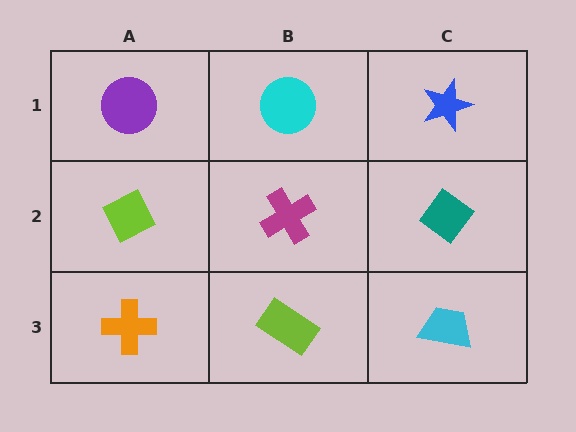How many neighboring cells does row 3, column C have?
2.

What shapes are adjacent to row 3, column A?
A lime diamond (row 2, column A), a lime rectangle (row 3, column B).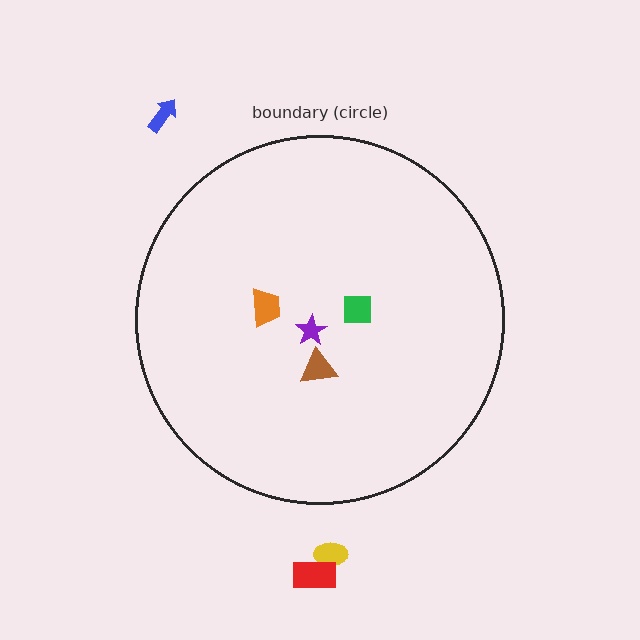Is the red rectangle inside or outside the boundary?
Outside.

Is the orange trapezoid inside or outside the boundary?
Inside.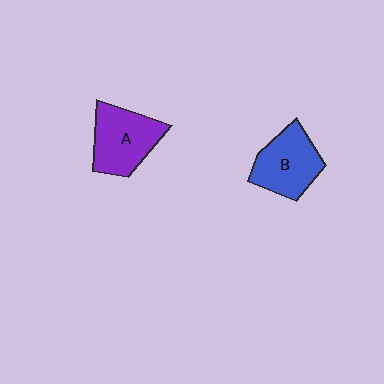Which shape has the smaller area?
Shape B (blue).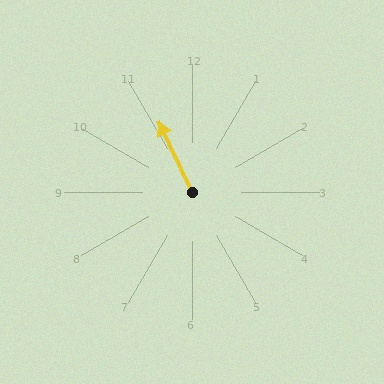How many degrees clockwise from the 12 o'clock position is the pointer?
Approximately 335 degrees.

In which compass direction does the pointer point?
Northwest.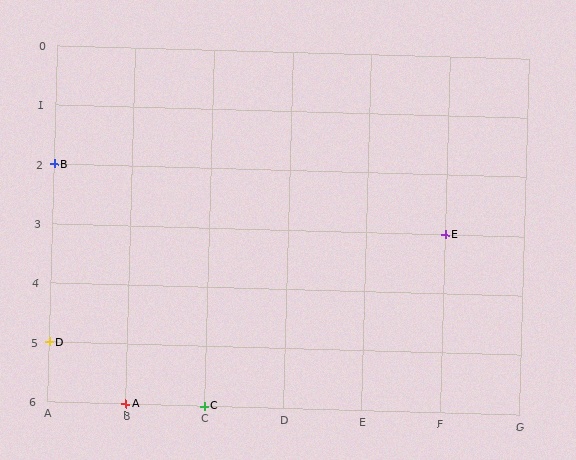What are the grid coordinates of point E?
Point E is at grid coordinates (F, 3).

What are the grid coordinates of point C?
Point C is at grid coordinates (C, 6).